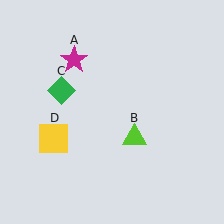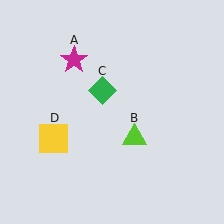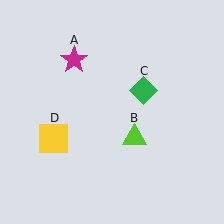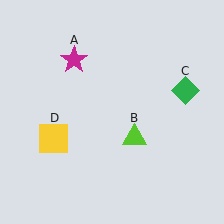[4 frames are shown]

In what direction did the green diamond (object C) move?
The green diamond (object C) moved right.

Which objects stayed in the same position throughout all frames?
Magenta star (object A) and lime triangle (object B) and yellow square (object D) remained stationary.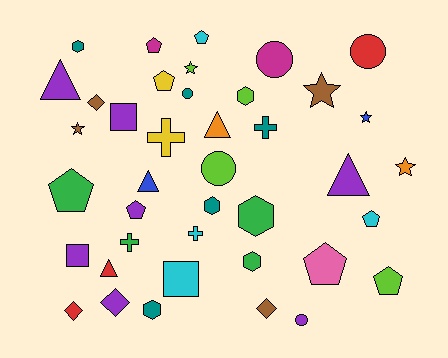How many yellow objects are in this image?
There are 2 yellow objects.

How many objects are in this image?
There are 40 objects.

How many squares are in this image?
There are 3 squares.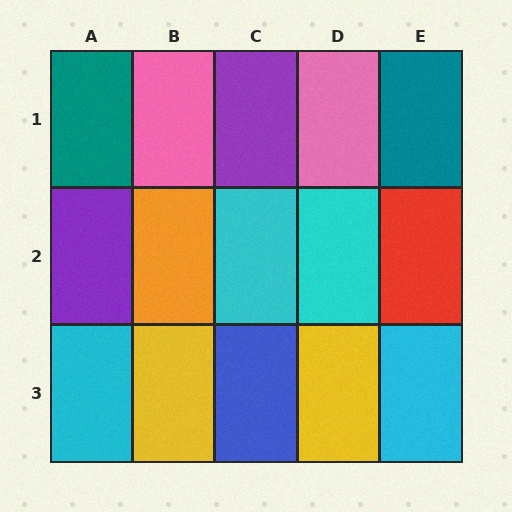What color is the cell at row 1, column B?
Pink.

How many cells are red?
1 cell is red.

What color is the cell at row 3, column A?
Cyan.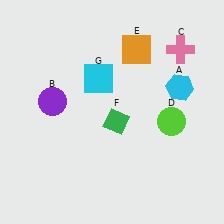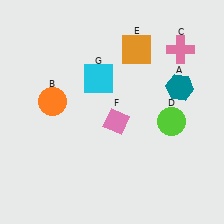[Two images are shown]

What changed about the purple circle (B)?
In Image 1, B is purple. In Image 2, it changed to orange.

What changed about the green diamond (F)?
In Image 1, F is green. In Image 2, it changed to pink.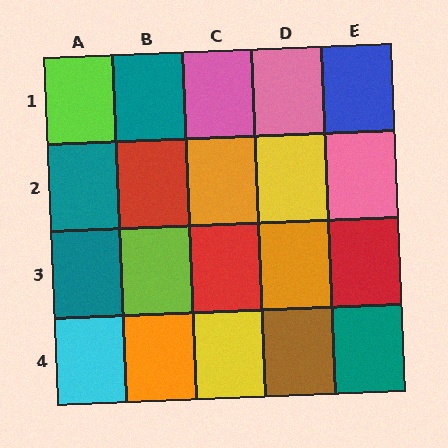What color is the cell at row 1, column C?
Pink.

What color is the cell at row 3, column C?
Red.